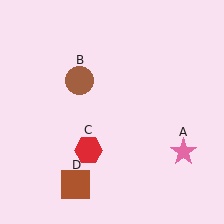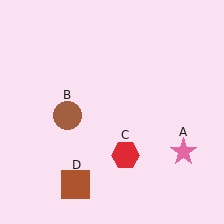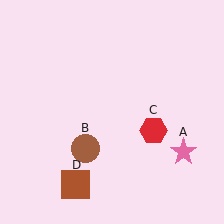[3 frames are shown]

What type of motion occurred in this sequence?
The brown circle (object B), red hexagon (object C) rotated counterclockwise around the center of the scene.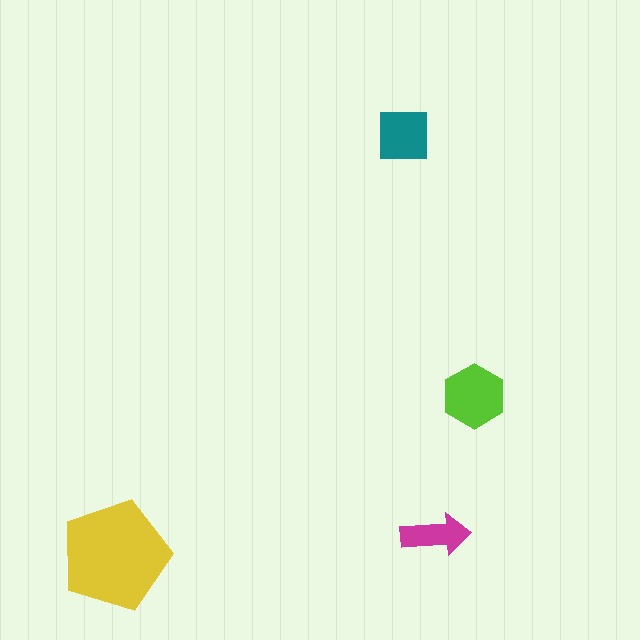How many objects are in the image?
There are 4 objects in the image.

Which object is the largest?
The yellow pentagon.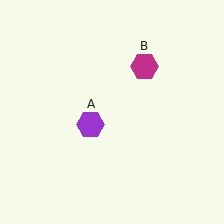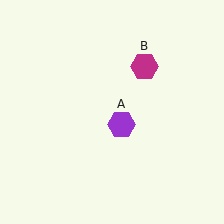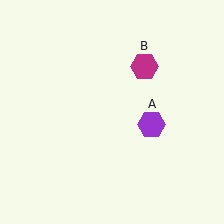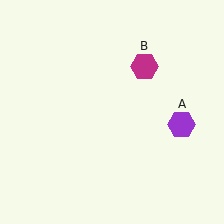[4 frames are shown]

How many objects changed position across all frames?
1 object changed position: purple hexagon (object A).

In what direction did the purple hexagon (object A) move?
The purple hexagon (object A) moved right.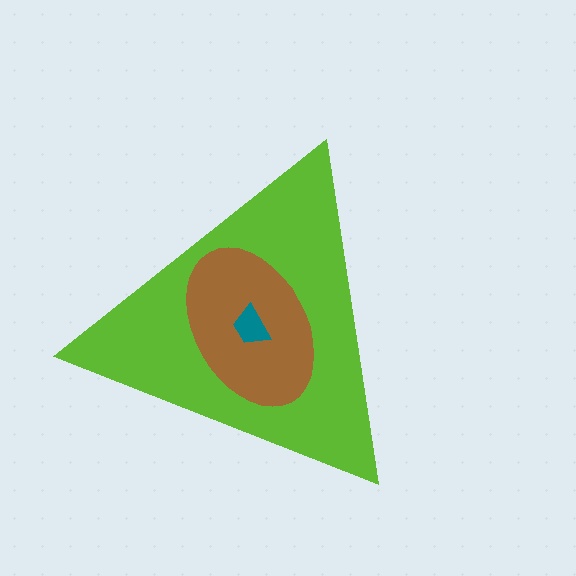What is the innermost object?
The teal trapezoid.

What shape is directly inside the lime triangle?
The brown ellipse.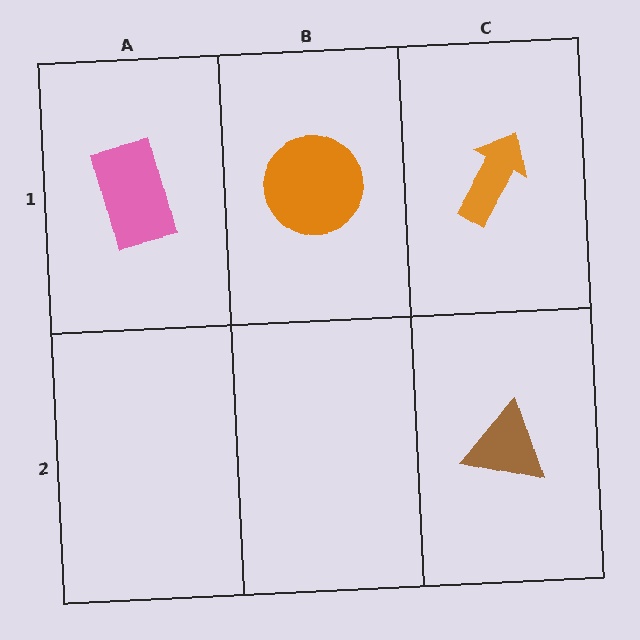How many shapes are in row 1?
3 shapes.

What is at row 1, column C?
An orange arrow.